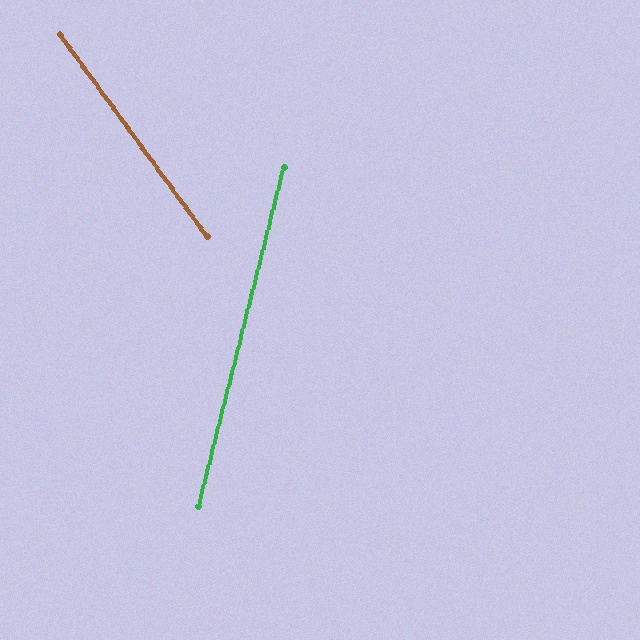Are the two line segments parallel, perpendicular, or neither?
Neither parallel nor perpendicular — they differ by about 50°.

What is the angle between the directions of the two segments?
Approximately 50 degrees.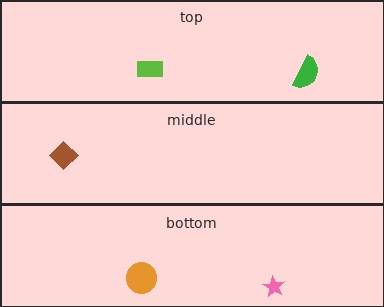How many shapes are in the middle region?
1.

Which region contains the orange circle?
The bottom region.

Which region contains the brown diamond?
The middle region.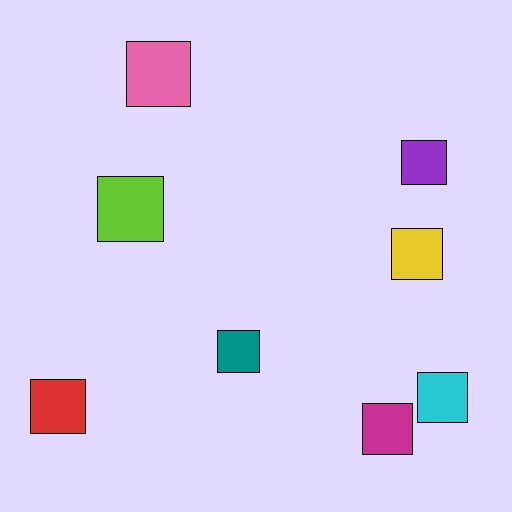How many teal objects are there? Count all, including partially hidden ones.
There is 1 teal object.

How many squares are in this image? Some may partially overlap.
There are 8 squares.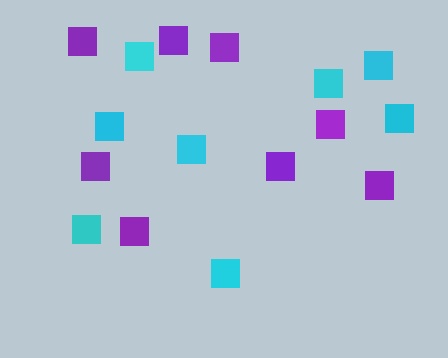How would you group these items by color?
There are 2 groups: one group of purple squares (8) and one group of cyan squares (8).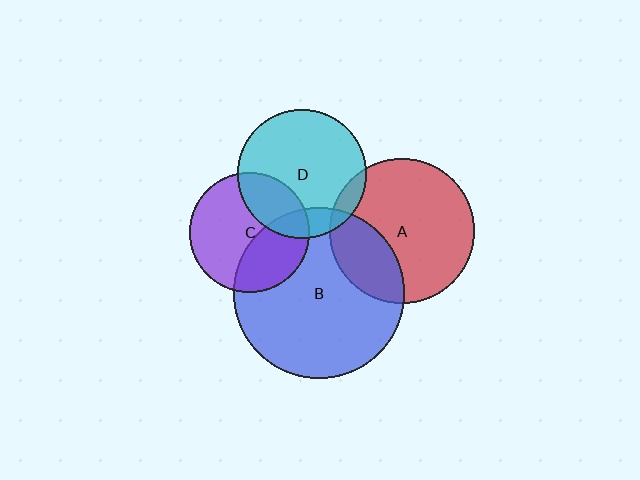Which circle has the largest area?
Circle B (blue).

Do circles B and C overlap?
Yes.